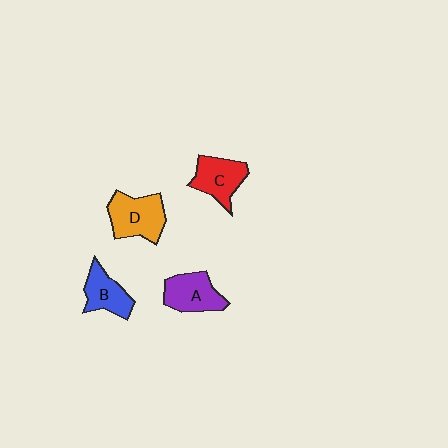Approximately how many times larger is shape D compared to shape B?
Approximately 1.4 times.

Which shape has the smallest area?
Shape B (blue).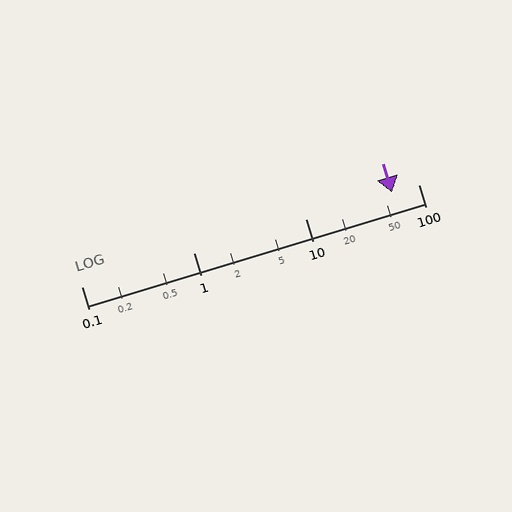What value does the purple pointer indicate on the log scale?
The pointer indicates approximately 58.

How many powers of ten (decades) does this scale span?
The scale spans 3 decades, from 0.1 to 100.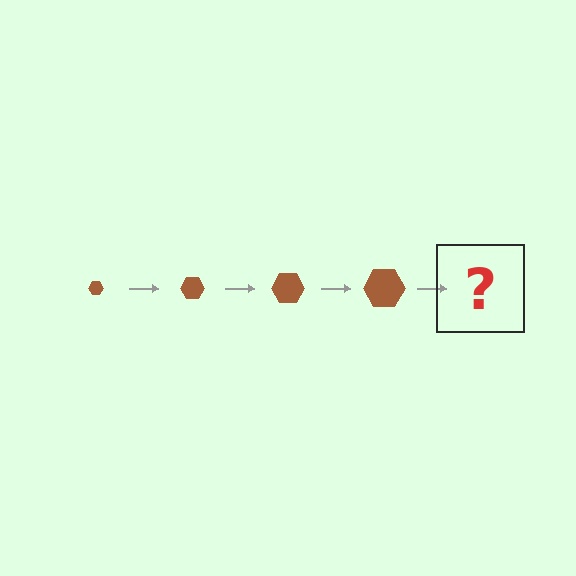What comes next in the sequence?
The next element should be a brown hexagon, larger than the previous one.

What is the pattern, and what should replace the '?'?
The pattern is that the hexagon gets progressively larger each step. The '?' should be a brown hexagon, larger than the previous one.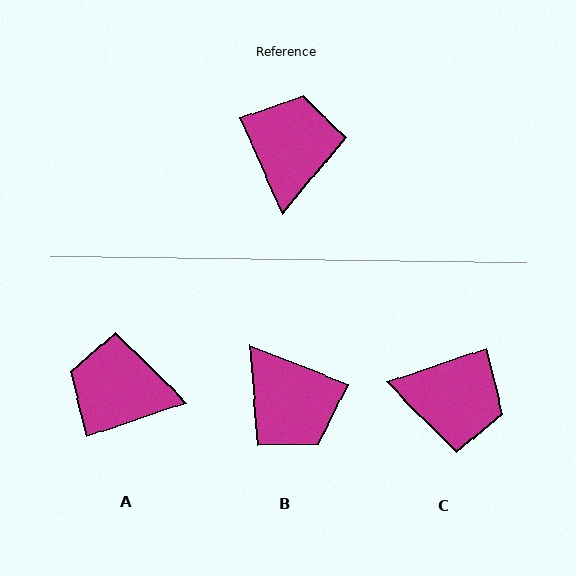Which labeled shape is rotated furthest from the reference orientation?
B, about 136 degrees away.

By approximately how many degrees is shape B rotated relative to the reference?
Approximately 136 degrees clockwise.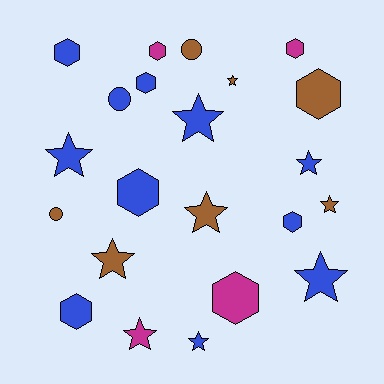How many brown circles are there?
There are 2 brown circles.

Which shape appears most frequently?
Star, with 10 objects.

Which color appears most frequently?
Blue, with 11 objects.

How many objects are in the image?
There are 22 objects.